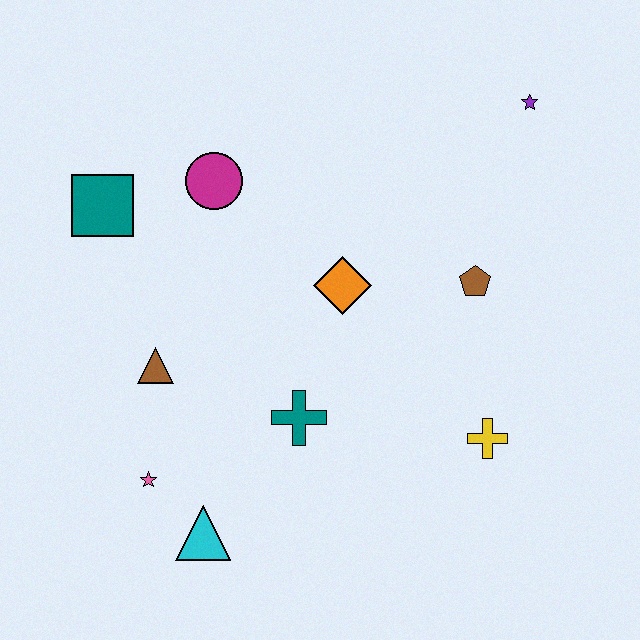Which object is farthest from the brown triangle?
The purple star is farthest from the brown triangle.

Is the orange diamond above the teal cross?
Yes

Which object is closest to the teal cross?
The orange diamond is closest to the teal cross.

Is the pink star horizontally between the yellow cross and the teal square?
Yes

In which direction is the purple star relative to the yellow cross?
The purple star is above the yellow cross.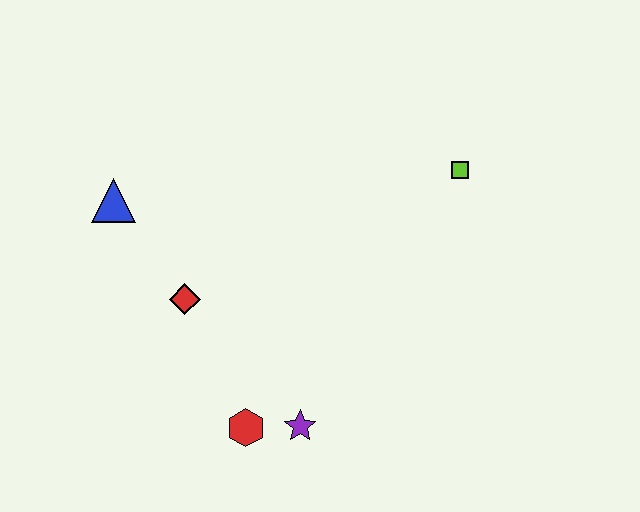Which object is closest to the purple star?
The red hexagon is closest to the purple star.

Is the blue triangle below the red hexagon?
No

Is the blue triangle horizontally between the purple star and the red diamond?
No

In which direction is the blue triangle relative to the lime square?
The blue triangle is to the left of the lime square.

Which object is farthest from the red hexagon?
The lime square is farthest from the red hexagon.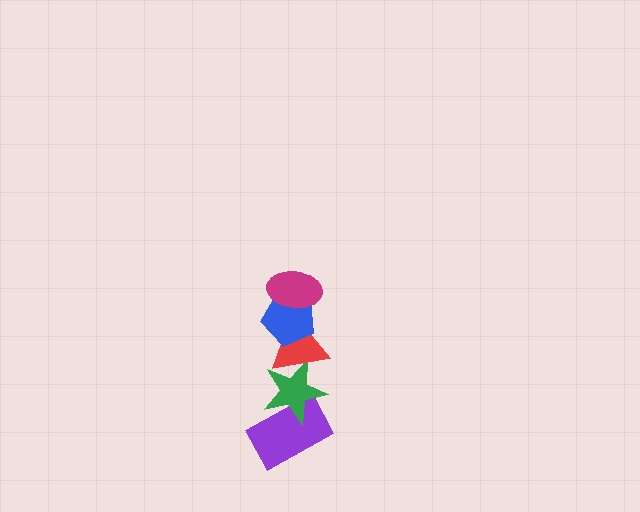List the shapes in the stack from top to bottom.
From top to bottom: the magenta ellipse, the blue pentagon, the red triangle, the green star, the purple rectangle.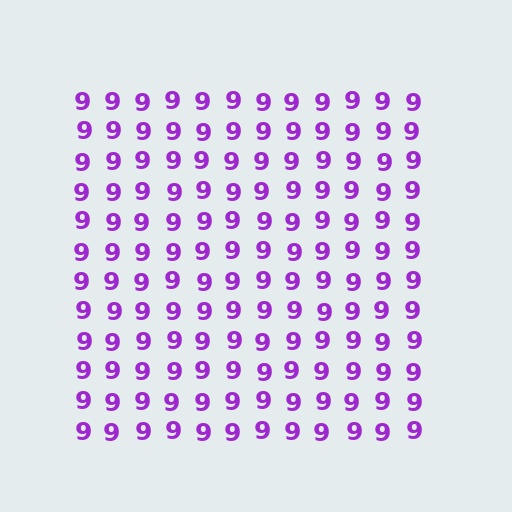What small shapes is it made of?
It is made of small digit 9's.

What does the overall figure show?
The overall figure shows a square.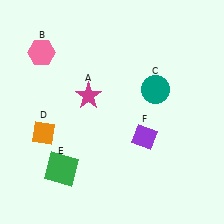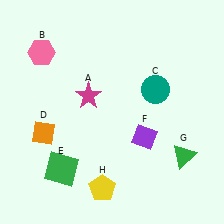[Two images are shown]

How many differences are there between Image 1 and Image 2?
There are 2 differences between the two images.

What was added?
A green triangle (G), a yellow pentagon (H) were added in Image 2.